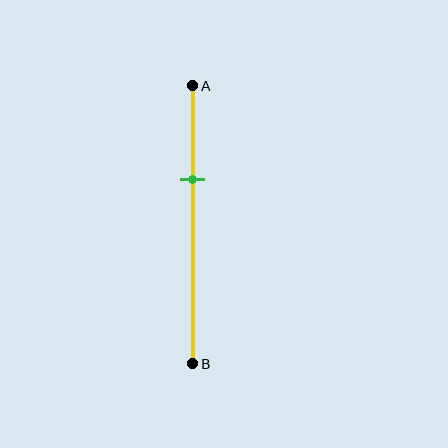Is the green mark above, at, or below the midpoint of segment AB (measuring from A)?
The green mark is above the midpoint of segment AB.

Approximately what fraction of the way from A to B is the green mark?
The green mark is approximately 35% of the way from A to B.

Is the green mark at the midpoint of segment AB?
No, the mark is at about 35% from A, not at the 50% midpoint.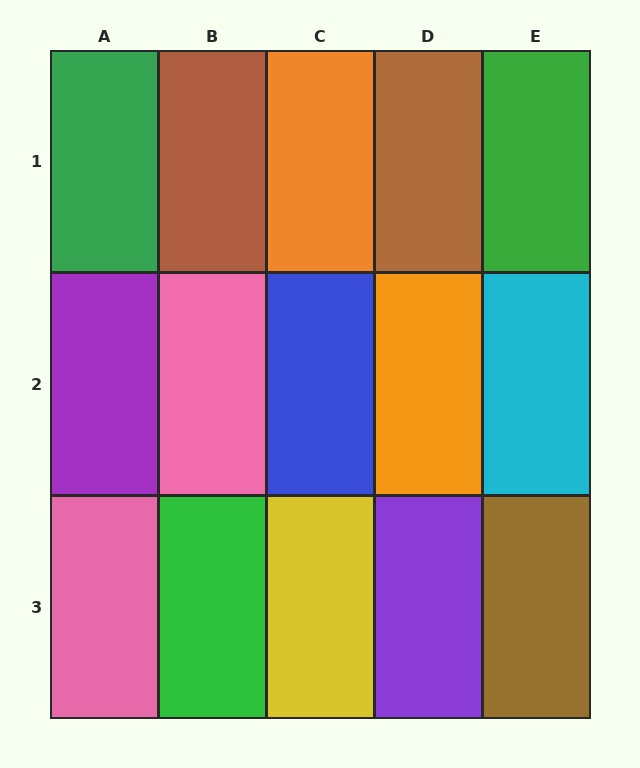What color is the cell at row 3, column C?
Yellow.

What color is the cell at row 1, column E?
Green.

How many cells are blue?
1 cell is blue.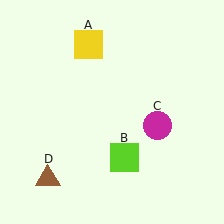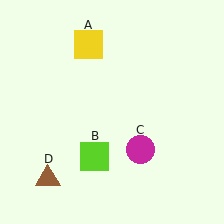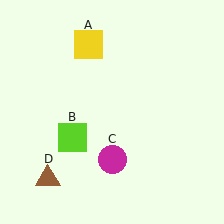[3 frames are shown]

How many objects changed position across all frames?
2 objects changed position: lime square (object B), magenta circle (object C).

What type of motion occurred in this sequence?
The lime square (object B), magenta circle (object C) rotated clockwise around the center of the scene.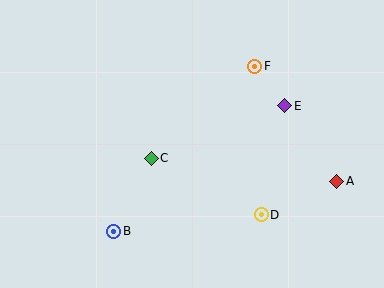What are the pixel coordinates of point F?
Point F is at (255, 66).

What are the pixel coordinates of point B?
Point B is at (114, 231).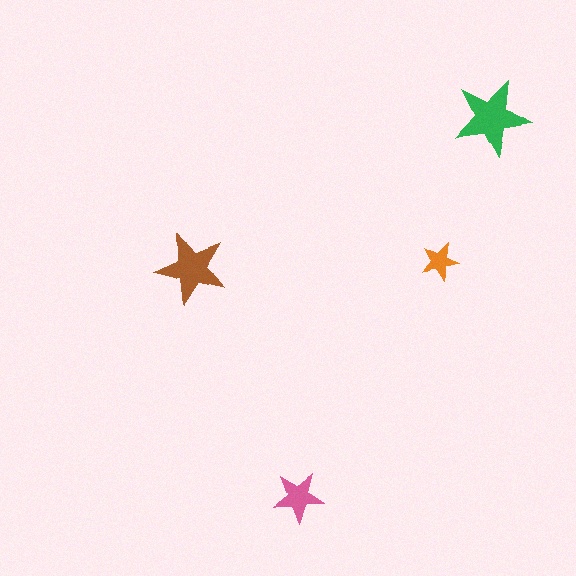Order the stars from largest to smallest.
the green one, the brown one, the pink one, the orange one.